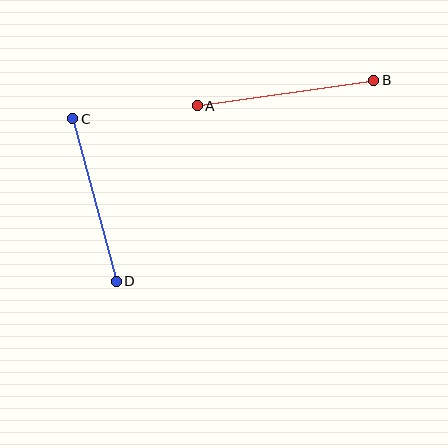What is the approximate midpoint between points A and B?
The midpoint is at approximately (286, 93) pixels.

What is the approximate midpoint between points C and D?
The midpoint is at approximately (94, 200) pixels.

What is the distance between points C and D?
The distance is approximately 168 pixels.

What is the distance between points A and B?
The distance is approximately 179 pixels.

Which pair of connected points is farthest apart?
Points A and B are farthest apart.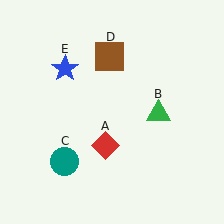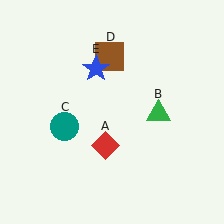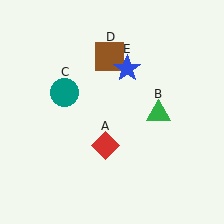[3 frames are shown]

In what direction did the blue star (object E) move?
The blue star (object E) moved right.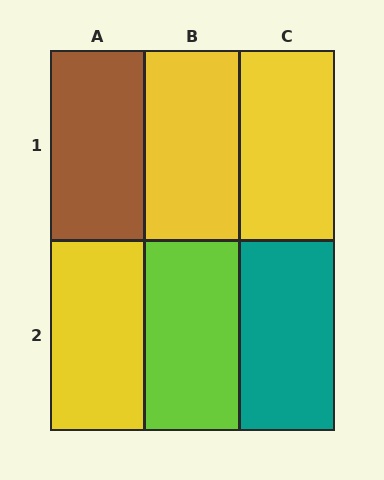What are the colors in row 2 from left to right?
Yellow, lime, teal.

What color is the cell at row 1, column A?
Brown.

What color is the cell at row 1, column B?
Yellow.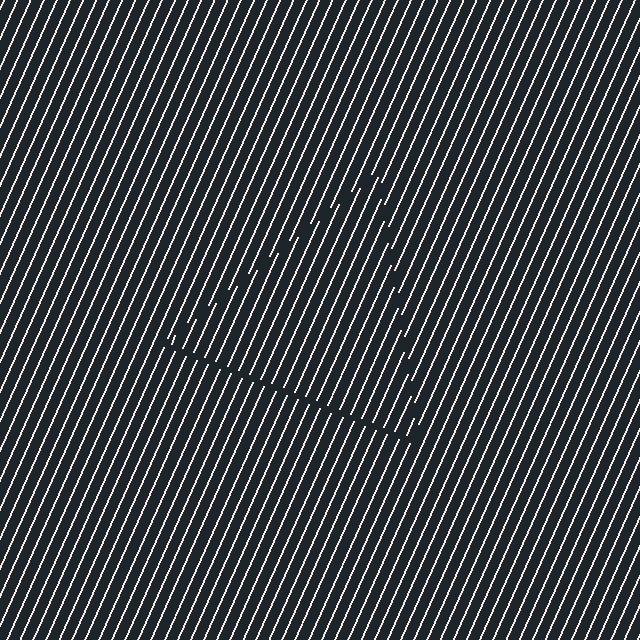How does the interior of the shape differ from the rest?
The interior of the shape contains the same grating, shifted by half a period — the contour is defined by the phase discontinuity where line-ends from the inner and outer gratings abut.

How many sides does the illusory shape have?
3 sides — the line-ends trace a triangle.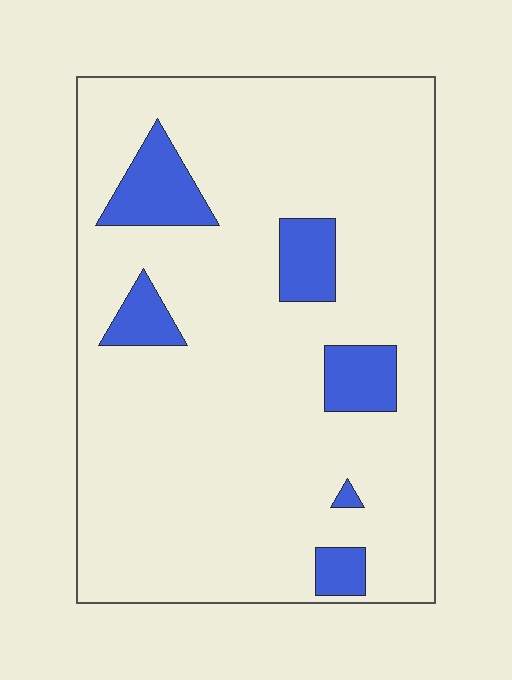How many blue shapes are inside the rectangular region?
6.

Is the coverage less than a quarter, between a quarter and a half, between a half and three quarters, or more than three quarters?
Less than a quarter.